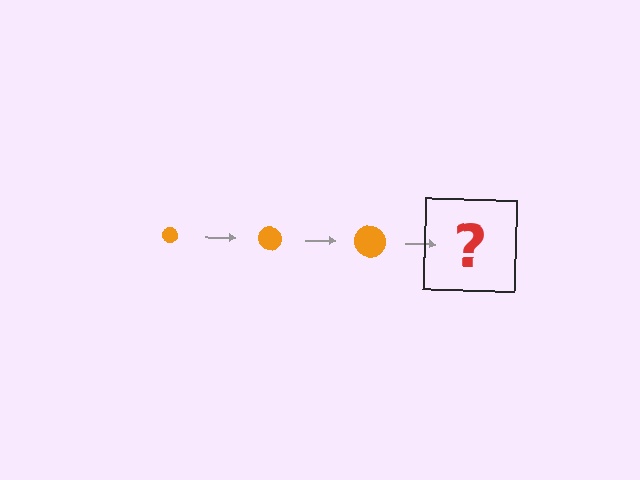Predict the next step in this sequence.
The next step is an orange circle, larger than the previous one.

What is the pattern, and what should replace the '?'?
The pattern is that the circle gets progressively larger each step. The '?' should be an orange circle, larger than the previous one.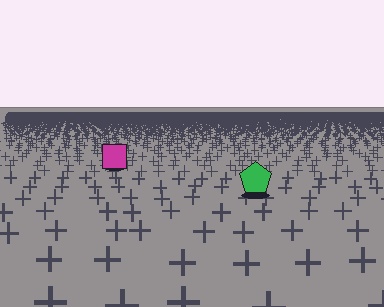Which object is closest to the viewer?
The green pentagon is closest. The texture marks near it are larger and more spread out.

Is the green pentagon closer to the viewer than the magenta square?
Yes. The green pentagon is closer — you can tell from the texture gradient: the ground texture is coarser near it.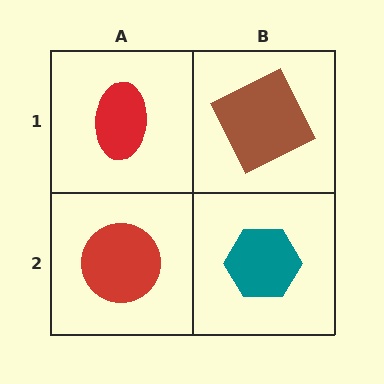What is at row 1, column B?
A brown square.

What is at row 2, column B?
A teal hexagon.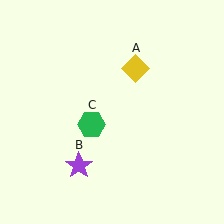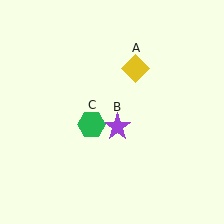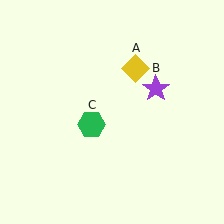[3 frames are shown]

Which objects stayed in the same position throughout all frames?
Yellow diamond (object A) and green hexagon (object C) remained stationary.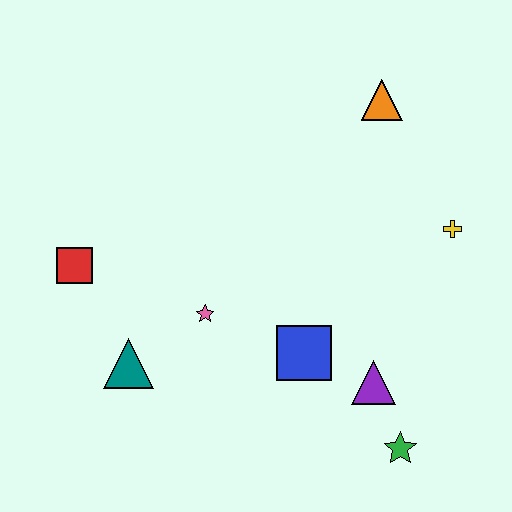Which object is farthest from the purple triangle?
The red square is farthest from the purple triangle.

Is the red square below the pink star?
No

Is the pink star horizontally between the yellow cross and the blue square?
No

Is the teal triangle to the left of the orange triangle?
Yes